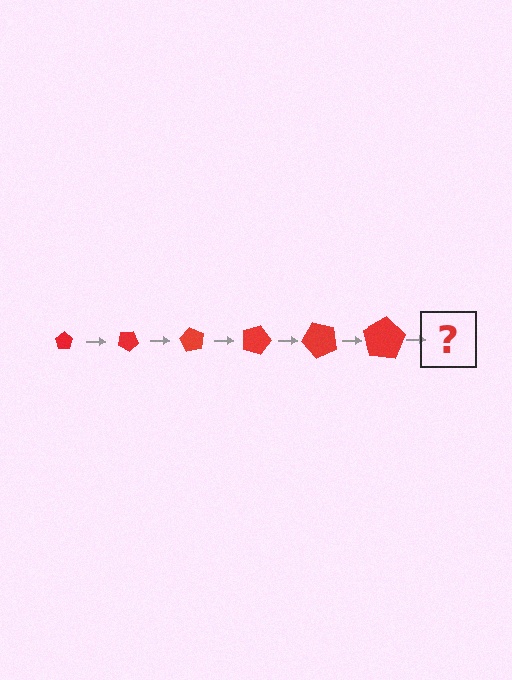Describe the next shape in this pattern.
It should be a pentagon, larger than the previous one and rotated 180 degrees from the start.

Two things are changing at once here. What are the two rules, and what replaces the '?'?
The two rules are that the pentagon grows larger each step and it rotates 30 degrees each step. The '?' should be a pentagon, larger than the previous one and rotated 180 degrees from the start.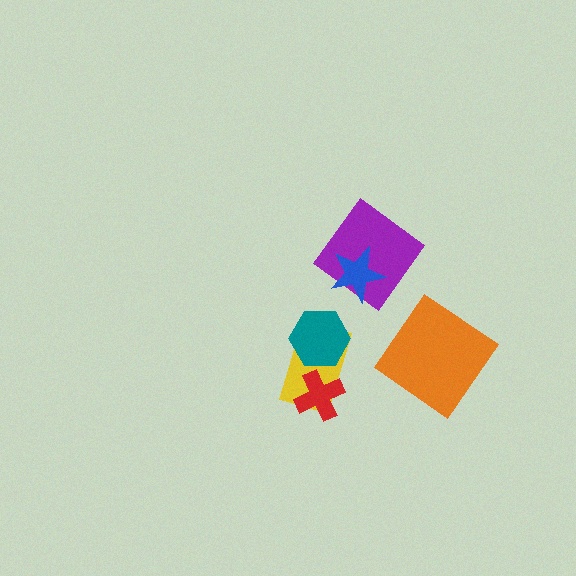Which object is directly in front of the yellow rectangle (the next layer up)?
The red cross is directly in front of the yellow rectangle.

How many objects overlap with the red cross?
1 object overlaps with the red cross.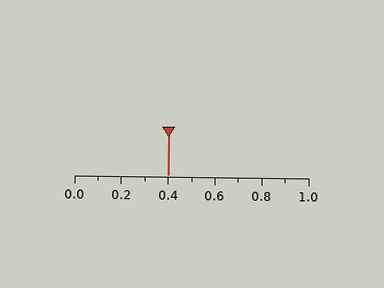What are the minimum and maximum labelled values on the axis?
The axis runs from 0.0 to 1.0.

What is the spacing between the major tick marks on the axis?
The major ticks are spaced 0.2 apart.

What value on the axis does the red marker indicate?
The marker indicates approximately 0.4.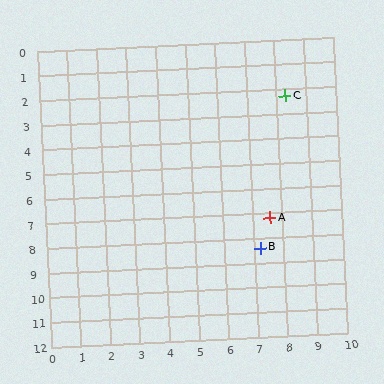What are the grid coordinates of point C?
Point C is at approximately (8.3, 2.3).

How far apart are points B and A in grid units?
Points B and A are about 1.3 grid units apart.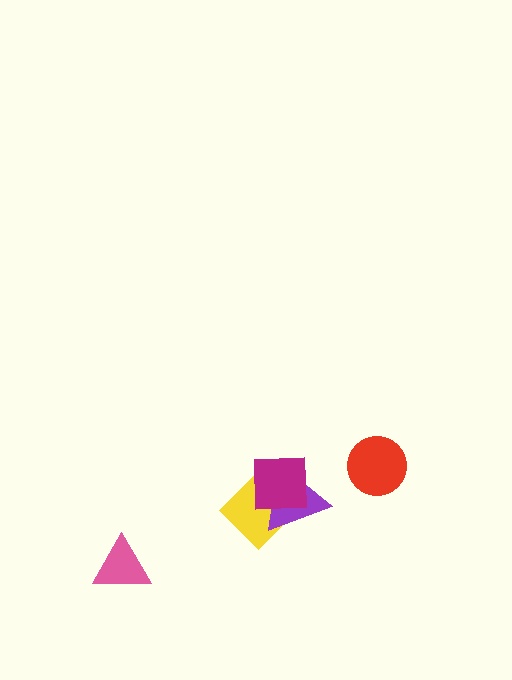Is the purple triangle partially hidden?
Yes, it is partially covered by another shape.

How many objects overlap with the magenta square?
2 objects overlap with the magenta square.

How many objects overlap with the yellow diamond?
2 objects overlap with the yellow diamond.